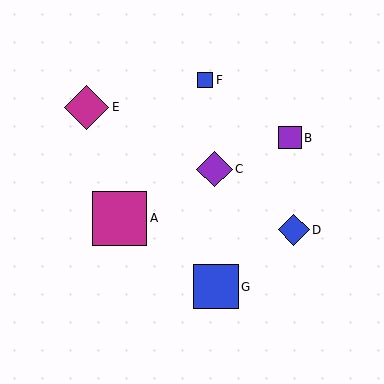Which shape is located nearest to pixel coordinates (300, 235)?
The blue diamond (labeled D) at (294, 230) is nearest to that location.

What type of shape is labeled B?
Shape B is a purple square.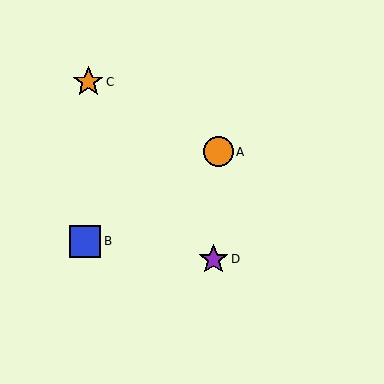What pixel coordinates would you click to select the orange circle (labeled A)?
Click at (218, 152) to select the orange circle A.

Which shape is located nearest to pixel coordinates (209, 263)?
The purple star (labeled D) at (214, 259) is nearest to that location.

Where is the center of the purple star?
The center of the purple star is at (214, 259).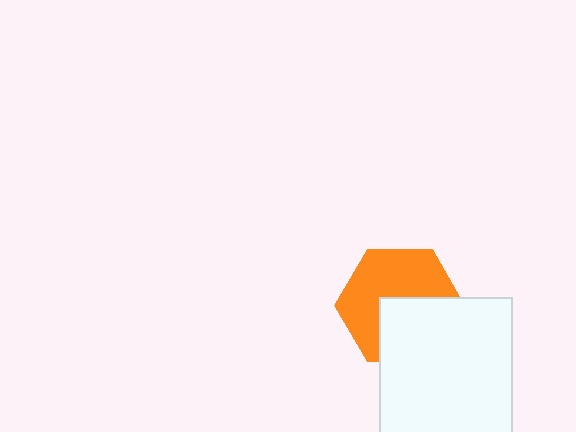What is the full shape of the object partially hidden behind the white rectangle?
The partially hidden object is an orange hexagon.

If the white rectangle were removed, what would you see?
You would see the complete orange hexagon.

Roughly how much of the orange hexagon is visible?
About half of it is visible (roughly 59%).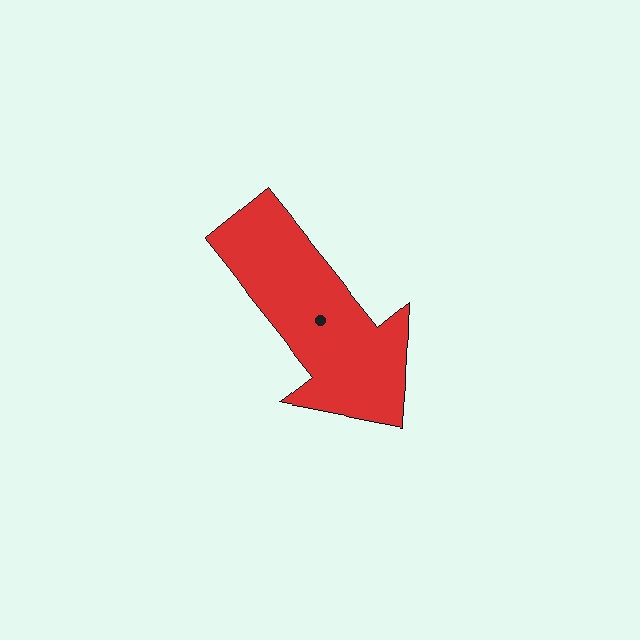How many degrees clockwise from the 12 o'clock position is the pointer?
Approximately 141 degrees.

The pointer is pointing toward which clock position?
Roughly 5 o'clock.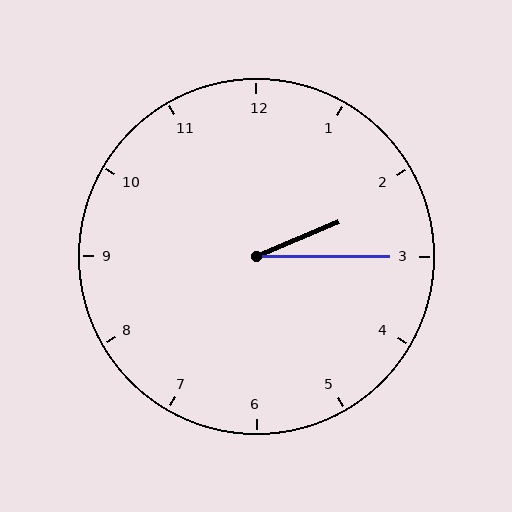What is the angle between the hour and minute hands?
Approximately 22 degrees.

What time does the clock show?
2:15.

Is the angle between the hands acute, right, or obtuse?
It is acute.